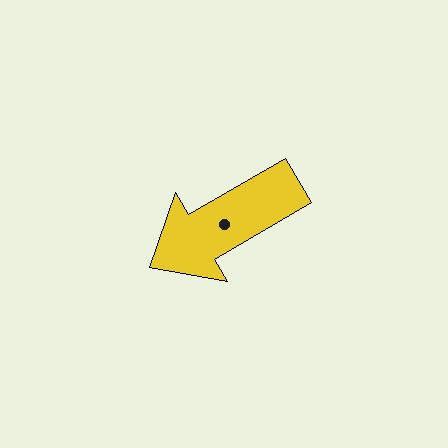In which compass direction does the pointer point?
Southwest.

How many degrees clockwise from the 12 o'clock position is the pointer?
Approximately 240 degrees.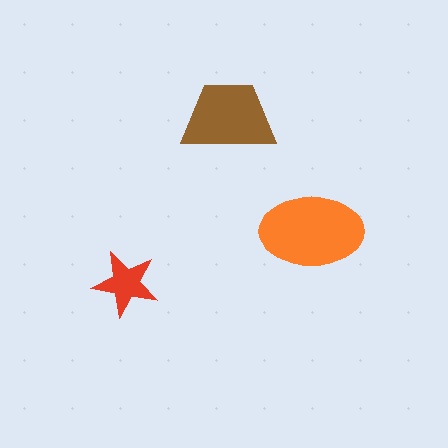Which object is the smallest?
The red star.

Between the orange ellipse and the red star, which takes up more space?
The orange ellipse.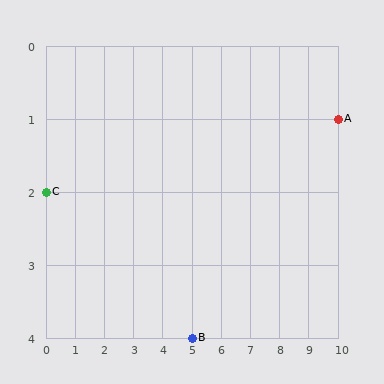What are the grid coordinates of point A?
Point A is at grid coordinates (10, 1).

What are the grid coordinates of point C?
Point C is at grid coordinates (0, 2).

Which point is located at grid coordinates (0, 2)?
Point C is at (0, 2).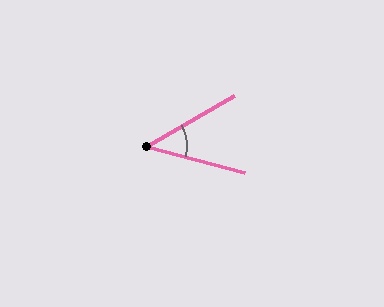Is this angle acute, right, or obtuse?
It is acute.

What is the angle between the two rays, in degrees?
Approximately 45 degrees.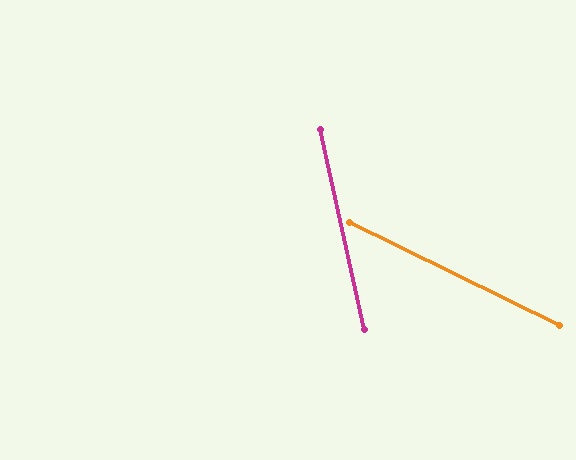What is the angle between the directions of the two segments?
Approximately 52 degrees.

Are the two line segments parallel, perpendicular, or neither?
Neither parallel nor perpendicular — they differ by about 52°.